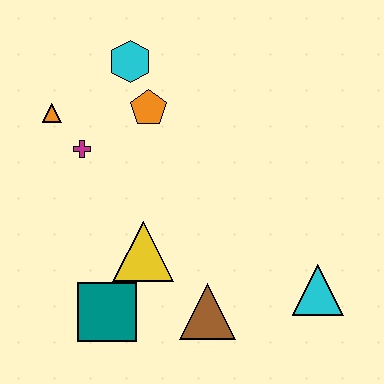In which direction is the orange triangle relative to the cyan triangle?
The orange triangle is to the left of the cyan triangle.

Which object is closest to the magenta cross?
The orange triangle is closest to the magenta cross.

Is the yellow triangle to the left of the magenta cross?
No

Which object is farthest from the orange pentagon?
The cyan triangle is farthest from the orange pentagon.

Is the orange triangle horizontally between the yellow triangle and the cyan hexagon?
No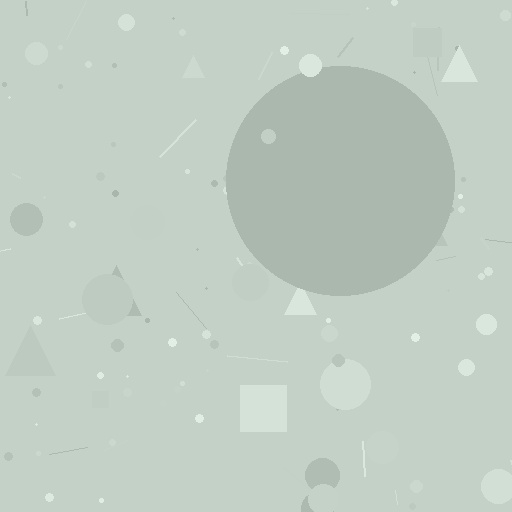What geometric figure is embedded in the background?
A circle is embedded in the background.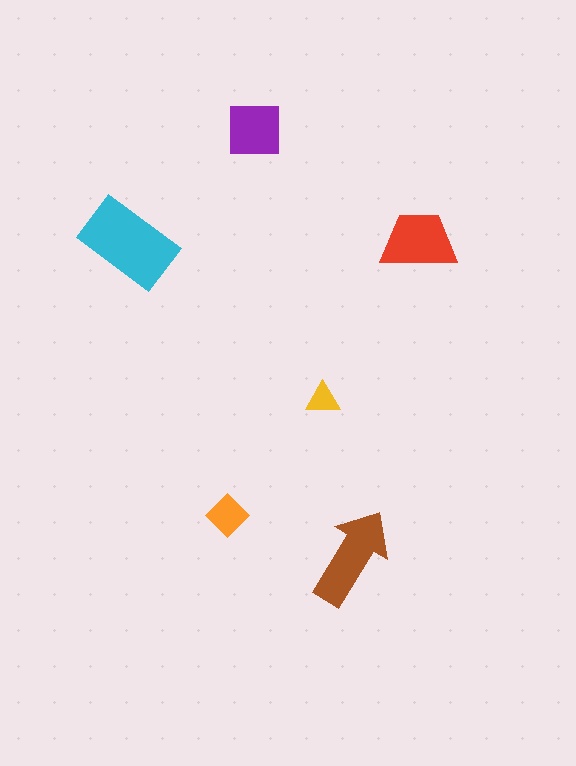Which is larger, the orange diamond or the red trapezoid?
The red trapezoid.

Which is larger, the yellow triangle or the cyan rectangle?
The cyan rectangle.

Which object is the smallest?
The yellow triangle.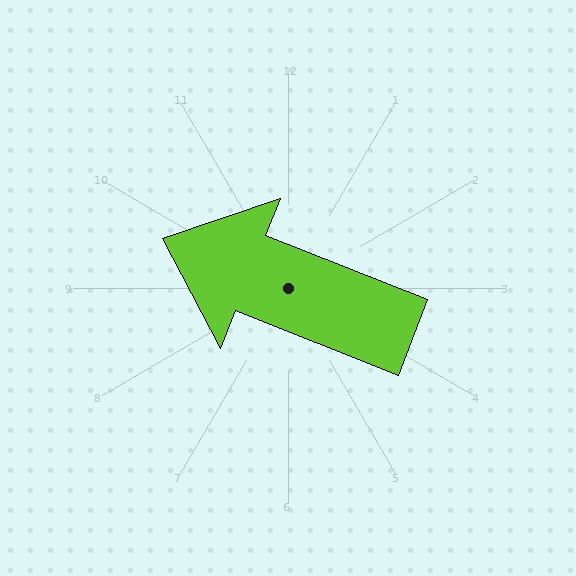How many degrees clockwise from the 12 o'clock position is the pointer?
Approximately 292 degrees.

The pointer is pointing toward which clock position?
Roughly 10 o'clock.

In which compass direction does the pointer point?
West.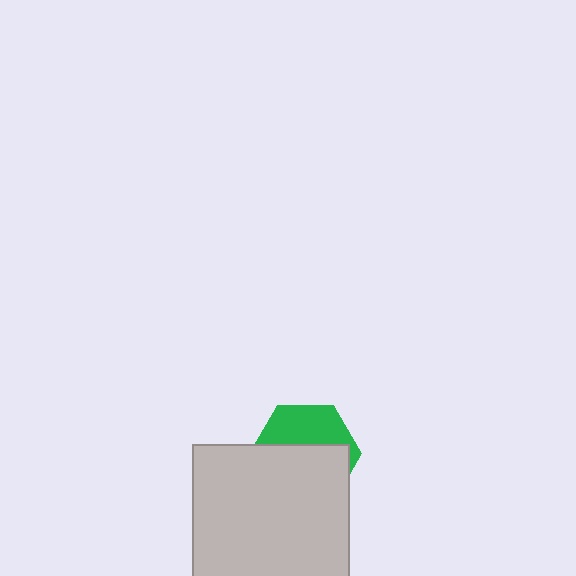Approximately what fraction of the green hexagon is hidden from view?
Roughly 61% of the green hexagon is hidden behind the light gray square.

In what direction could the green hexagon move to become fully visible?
The green hexagon could move up. That would shift it out from behind the light gray square entirely.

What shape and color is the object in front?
The object in front is a light gray square.